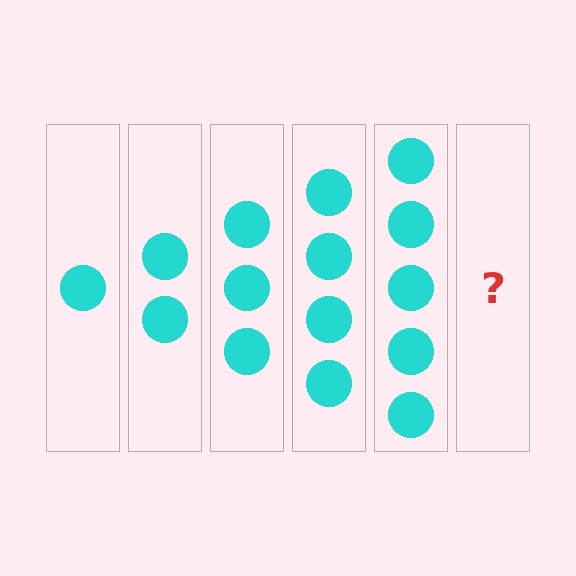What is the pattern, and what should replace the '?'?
The pattern is that each step adds one more circle. The '?' should be 6 circles.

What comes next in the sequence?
The next element should be 6 circles.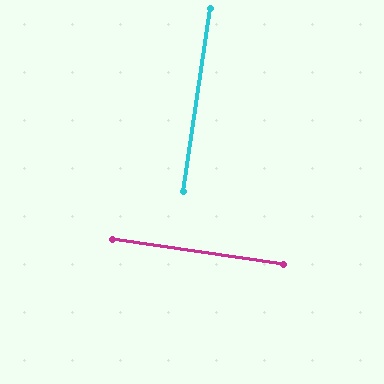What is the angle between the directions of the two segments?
Approximately 90 degrees.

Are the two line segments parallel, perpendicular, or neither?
Perpendicular — they meet at approximately 90°.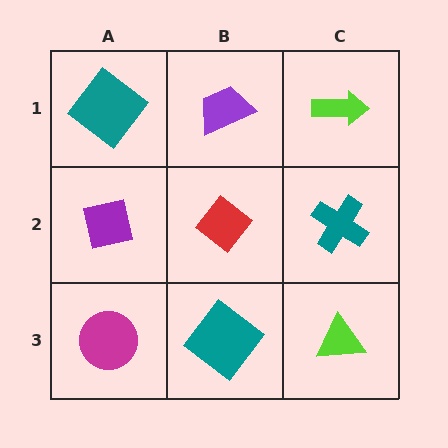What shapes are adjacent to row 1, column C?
A teal cross (row 2, column C), a purple trapezoid (row 1, column B).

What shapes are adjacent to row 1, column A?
A purple square (row 2, column A), a purple trapezoid (row 1, column B).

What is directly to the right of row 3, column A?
A teal diamond.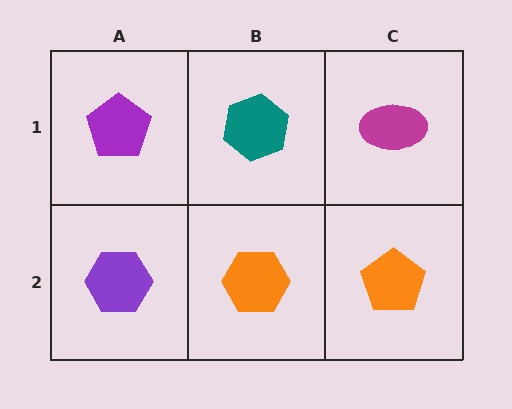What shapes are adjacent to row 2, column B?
A teal hexagon (row 1, column B), a purple hexagon (row 2, column A), an orange pentagon (row 2, column C).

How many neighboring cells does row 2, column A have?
2.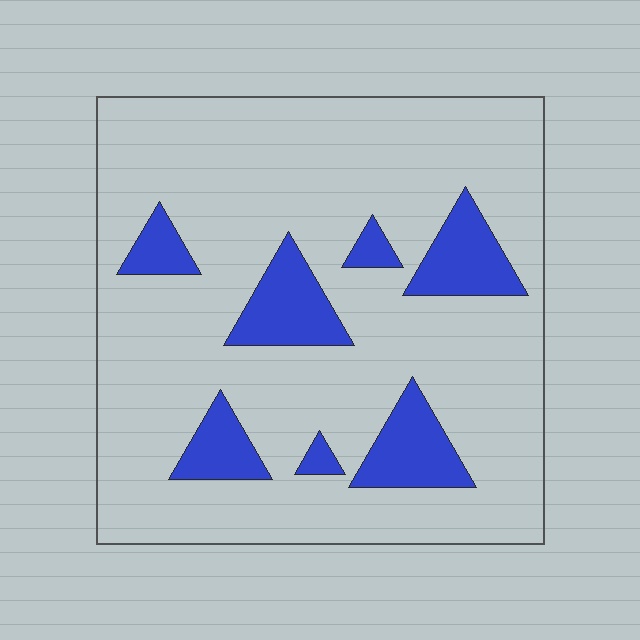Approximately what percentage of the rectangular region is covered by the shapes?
Approximately 15%.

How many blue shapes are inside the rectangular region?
7.